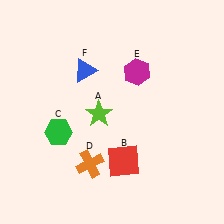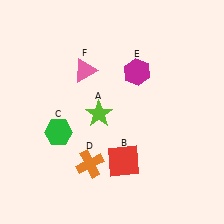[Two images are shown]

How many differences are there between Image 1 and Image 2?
There is 1 difference between the two images.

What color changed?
The triangle (F) changed from blue in Image 1 to pink in Image 2.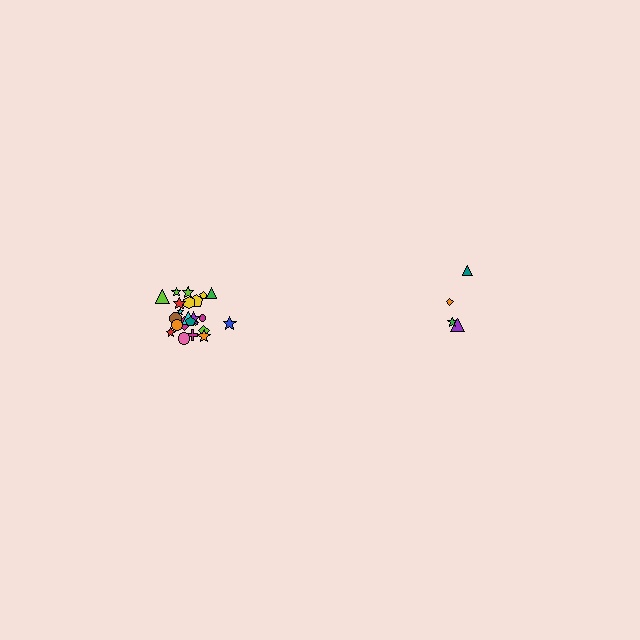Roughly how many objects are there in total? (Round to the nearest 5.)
Roughly 30 objects in total.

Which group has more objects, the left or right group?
The left group.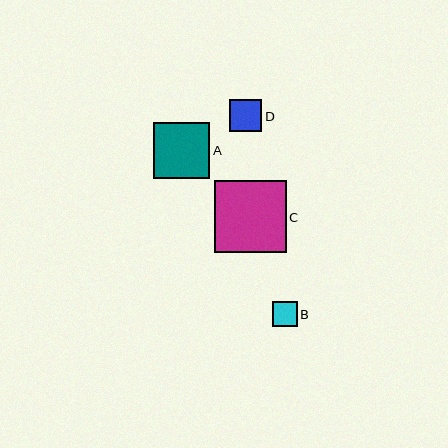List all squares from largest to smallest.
From largest to smallest: C, A, D, B.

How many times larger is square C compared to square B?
Square C is approximately 2.9 times the size of square B.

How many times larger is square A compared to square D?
Square A is approximately 1.7 times the size of square D.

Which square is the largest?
Square C is the largest with a size of approximately 72 pixels.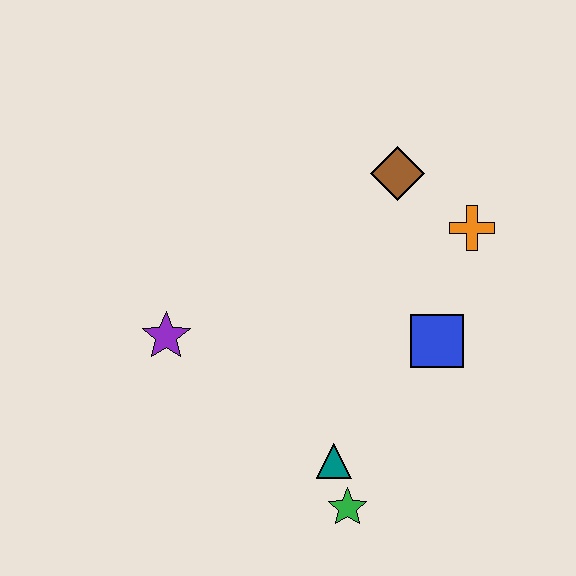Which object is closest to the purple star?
The teal triangle is closest to the purple star.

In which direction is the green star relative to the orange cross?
The green star is below the orange cross.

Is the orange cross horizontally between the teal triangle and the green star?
No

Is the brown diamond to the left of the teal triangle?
No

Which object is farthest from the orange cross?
The purple star is farthest from the orange cross.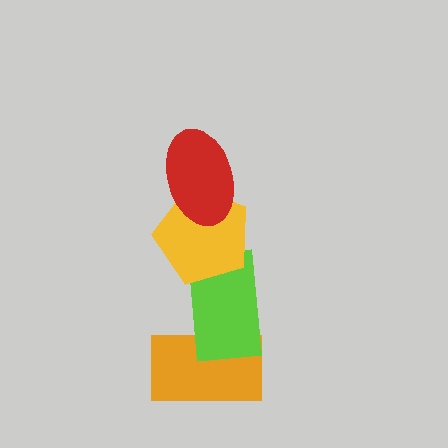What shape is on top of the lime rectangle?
The yellow pentagon is on top of the lime rectangle.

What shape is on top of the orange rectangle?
The lime rectangle is on top of the orange rectangle.